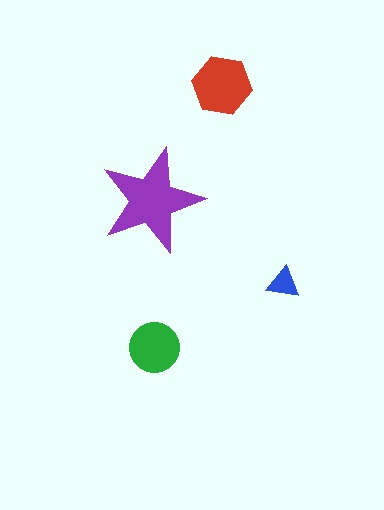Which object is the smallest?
The blue triangle.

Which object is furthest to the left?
The purple star is leftmost.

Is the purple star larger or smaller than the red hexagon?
Larger.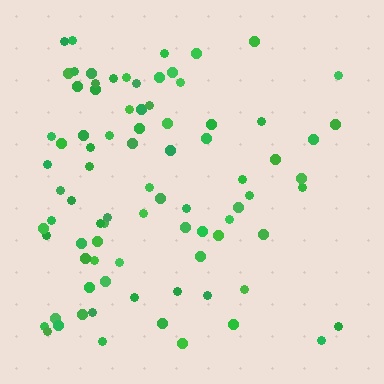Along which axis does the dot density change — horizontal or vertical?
Horizontal.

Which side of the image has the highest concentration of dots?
The left.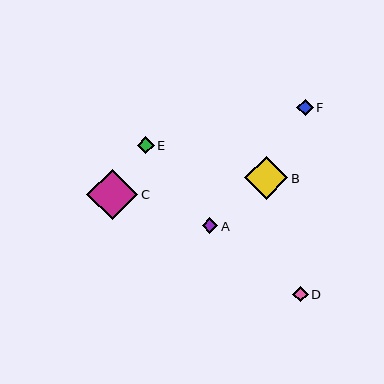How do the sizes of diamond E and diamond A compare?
Diamond E and diamond A are approximately the same size.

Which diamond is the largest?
Diamond C is the largest with a size of approximately 51 pixels.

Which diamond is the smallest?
Diamond A is the smallest with a size of approximately 16 pixels.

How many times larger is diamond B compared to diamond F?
Diamond B is approximately 2.5 times the size of diamond F.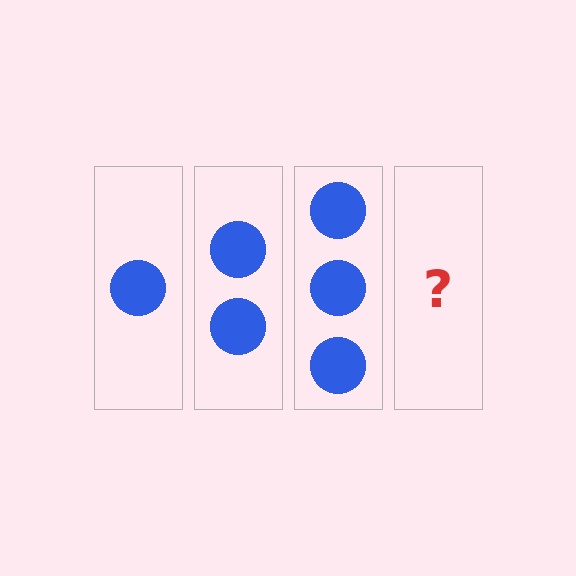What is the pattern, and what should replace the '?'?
The pattern is that each step adds one more circle. The '?' should be 4 circles.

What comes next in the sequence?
The next element should be 4 circles.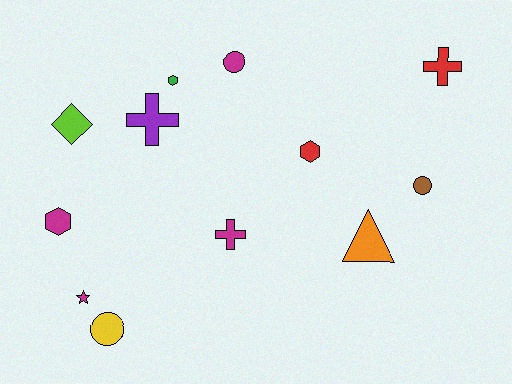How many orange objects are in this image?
There is 1 orange object.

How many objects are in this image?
There are 12 objects.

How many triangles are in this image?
There is 1 triangle.